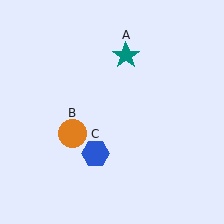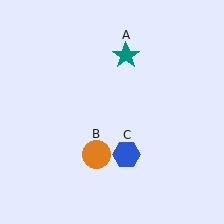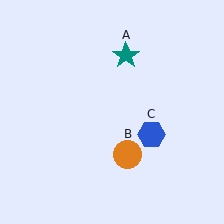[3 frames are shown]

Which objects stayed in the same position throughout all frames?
Teal star (object A) remained stationary.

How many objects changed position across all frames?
2 objects changed position: orange circle (object B), blue hexagon (object C).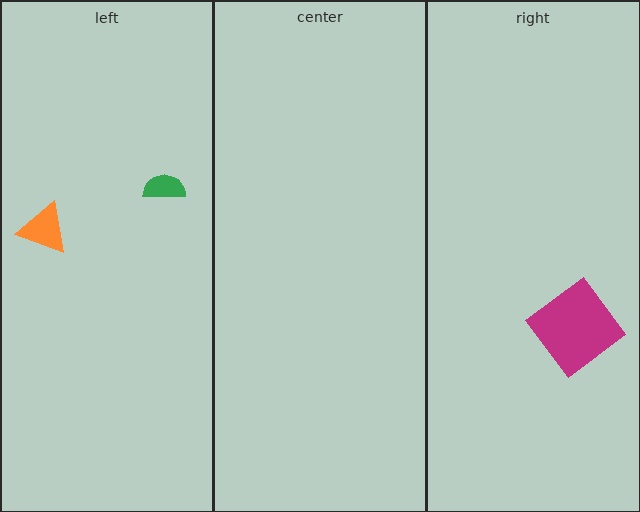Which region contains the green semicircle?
The left region.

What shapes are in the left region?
The orange triangle, the green semicircle.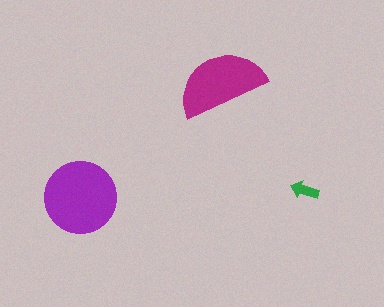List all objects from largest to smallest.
The purple circle, the magenta semicircle, the green arrow.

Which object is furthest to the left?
The purple circle is leftmost.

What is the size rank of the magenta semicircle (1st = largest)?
2nd.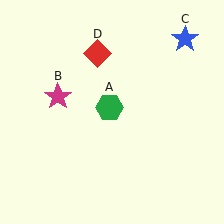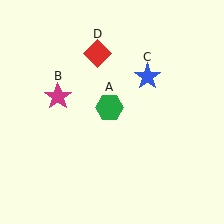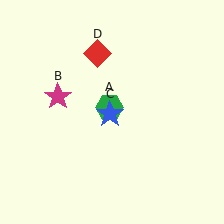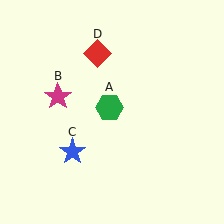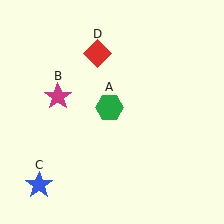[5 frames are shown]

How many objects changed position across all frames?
1 object changed position: blue star (object C).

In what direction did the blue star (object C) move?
The blue star (object C) moved down and to the left.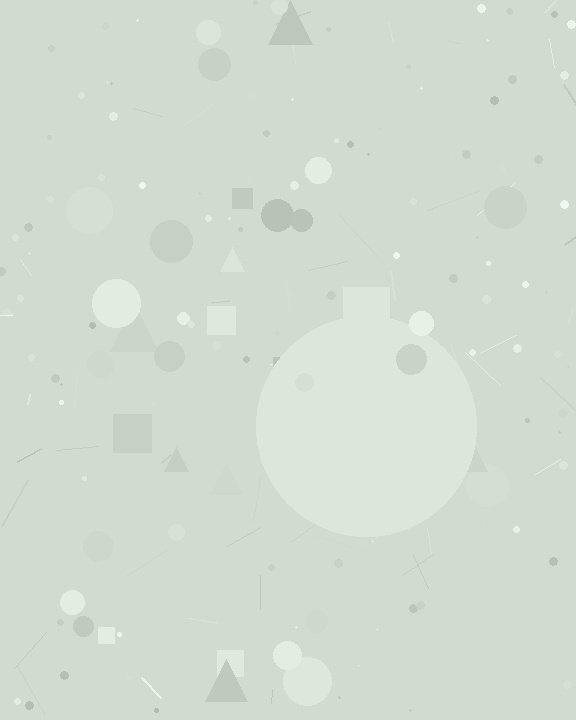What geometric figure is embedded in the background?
A circle is embedded in the background.